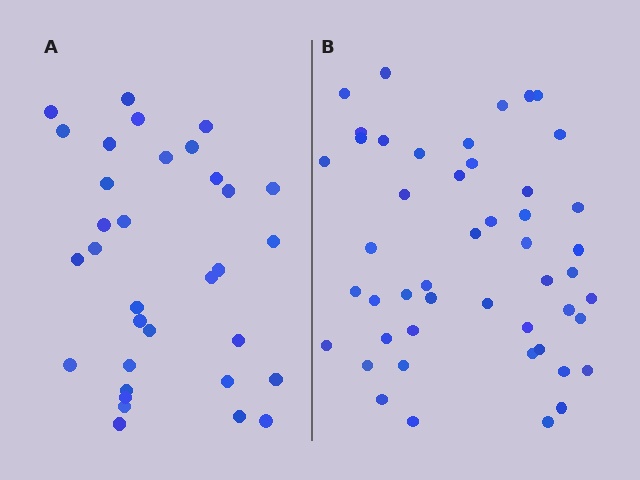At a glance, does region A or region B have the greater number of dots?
Region B (the right region) has more dots.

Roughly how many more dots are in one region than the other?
Region B has approximately 15 more dots than region A.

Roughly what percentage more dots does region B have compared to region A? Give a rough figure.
About 45% more.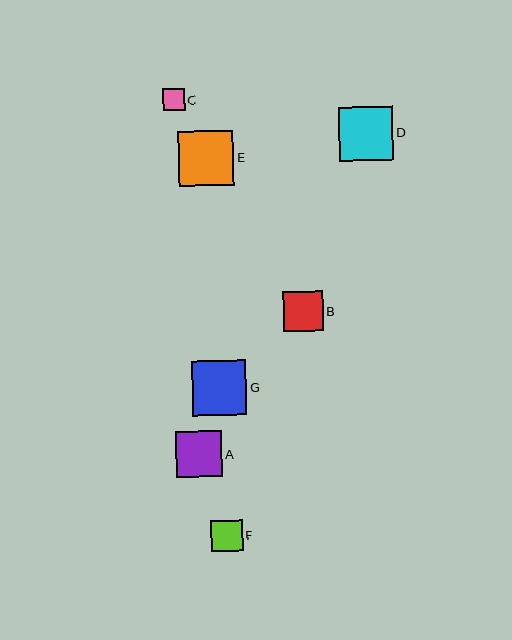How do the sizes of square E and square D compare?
Square E and square D are approximately the same size.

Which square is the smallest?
Square C is the smallest with a size of approximately 22 pixels.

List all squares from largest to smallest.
From largest to smallest: E, G, D, A, B, F, C.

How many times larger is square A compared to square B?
Square A is approximately 1.2 times the size of square B.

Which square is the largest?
Square E is the largest with a size of approximately 56 pixels.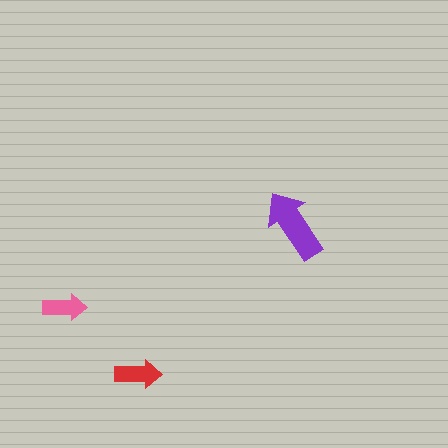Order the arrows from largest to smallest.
the purple one, the red one, the pink one.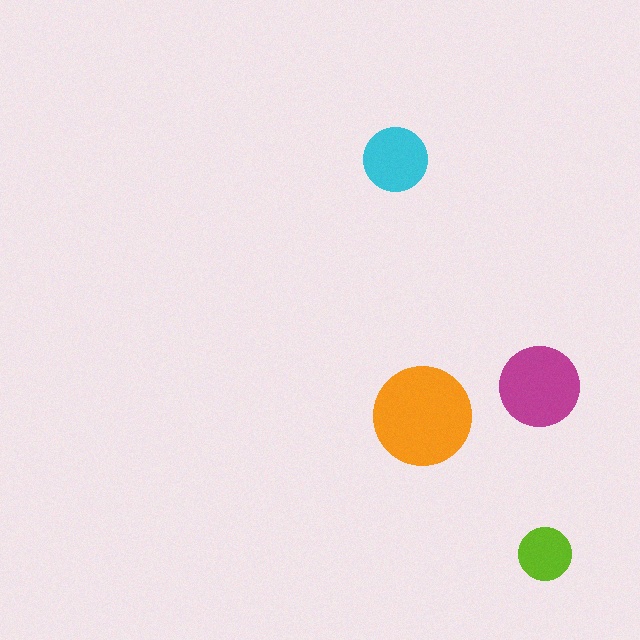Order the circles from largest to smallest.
the orange one, the magenta one, the cyan one, the lime one.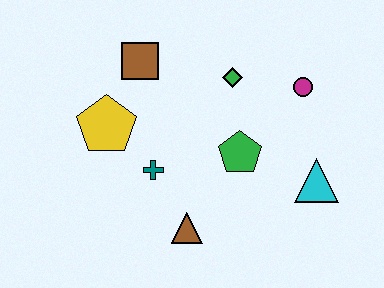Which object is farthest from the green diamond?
The brown triangle is farthest from the green diamond.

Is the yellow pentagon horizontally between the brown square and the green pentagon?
No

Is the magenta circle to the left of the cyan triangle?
Yes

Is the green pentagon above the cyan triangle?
Yes